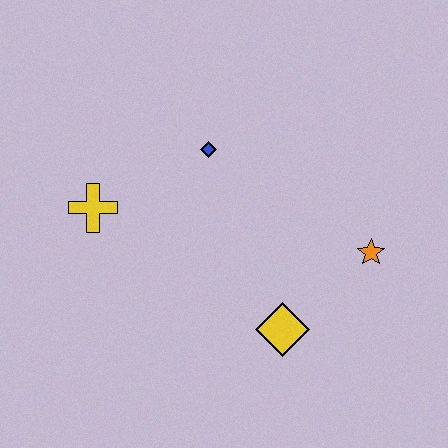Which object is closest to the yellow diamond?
The orange star is closest to the yellow diamond.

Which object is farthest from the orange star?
The yellow cross is farthest from the orange star.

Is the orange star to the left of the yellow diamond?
No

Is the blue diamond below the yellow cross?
No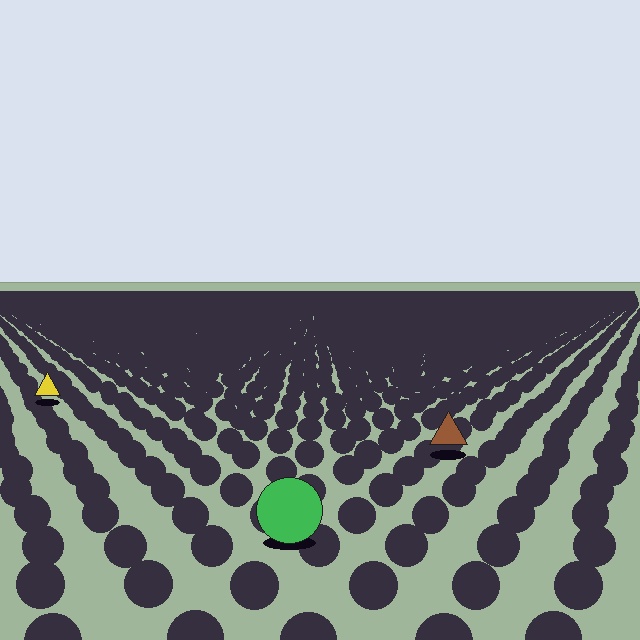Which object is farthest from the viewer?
The yellow triangle is farthest from the viewer. It appears smaller and the ground texture around it is denser.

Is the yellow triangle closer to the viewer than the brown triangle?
No. The brown triangle is closer — you can tell from the texture gradient: the ground texture is coarser near it.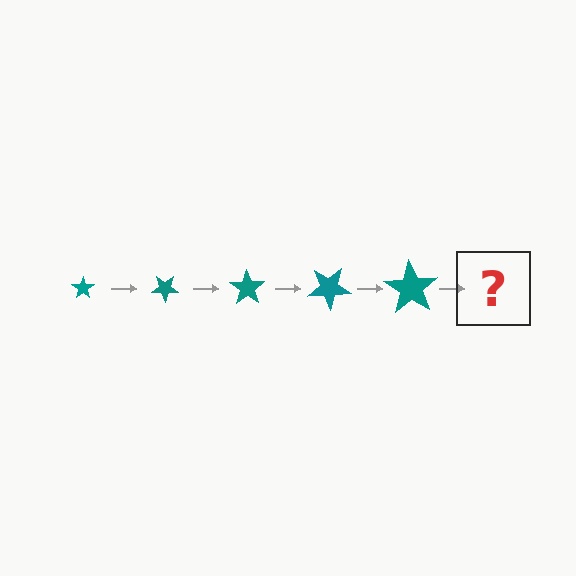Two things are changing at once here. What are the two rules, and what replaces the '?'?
The two rules are that the star grows larger each step and it rotates 35 degrees each step. The '?' should be a star, larger than the previous one and rotated 175 degrees from the start.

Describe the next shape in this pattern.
It should be a star, larger than the previous one and rotated 175 degrees from the start.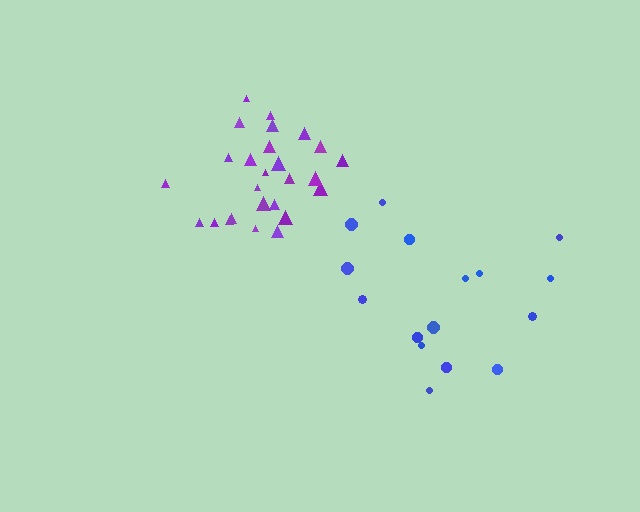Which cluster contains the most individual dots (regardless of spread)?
Purple (26).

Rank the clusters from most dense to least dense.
purple, blue.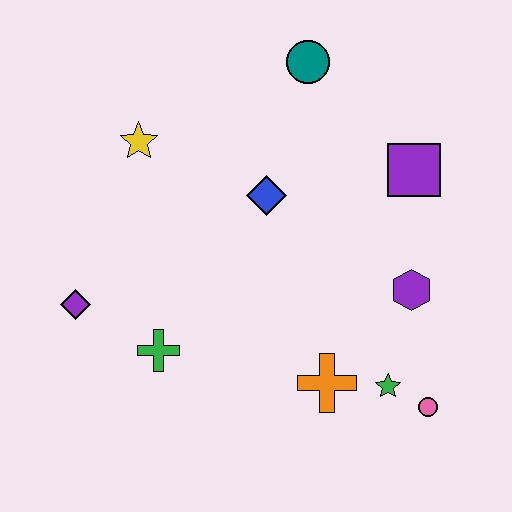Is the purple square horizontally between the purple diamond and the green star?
No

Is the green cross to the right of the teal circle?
No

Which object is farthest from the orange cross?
The teal circle is farthest from the orange cross.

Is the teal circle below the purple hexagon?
No